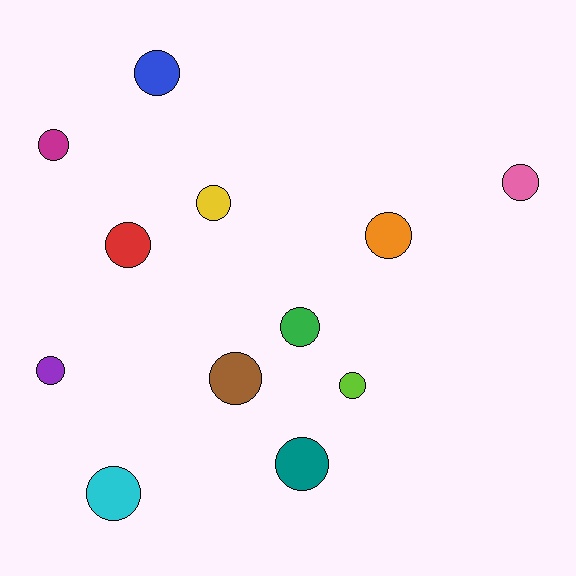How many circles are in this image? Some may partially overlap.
There are 12 circles.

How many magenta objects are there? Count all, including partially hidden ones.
There is 1 magenta object.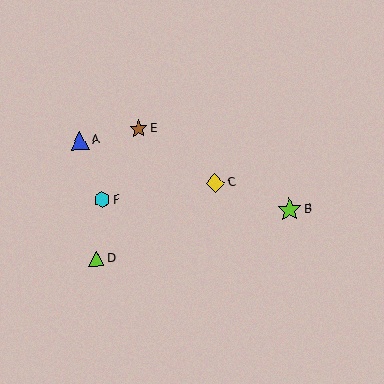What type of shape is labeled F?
Shape F is a cyan hexagon.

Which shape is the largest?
The lime star (labeled B) is the largest.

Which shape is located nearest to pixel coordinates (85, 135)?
The blue triangle (labeled A) at (80, 141) is nearest to that location.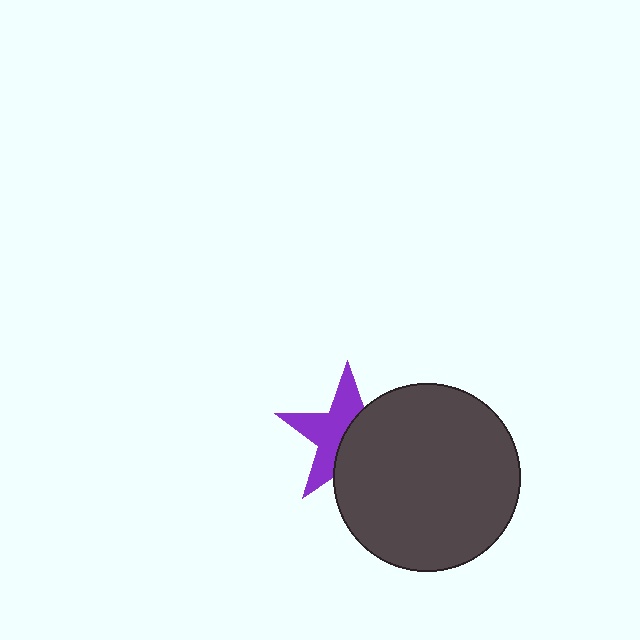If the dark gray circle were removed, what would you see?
You would see the complete purple star.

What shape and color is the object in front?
The object in front is a dark gray circle.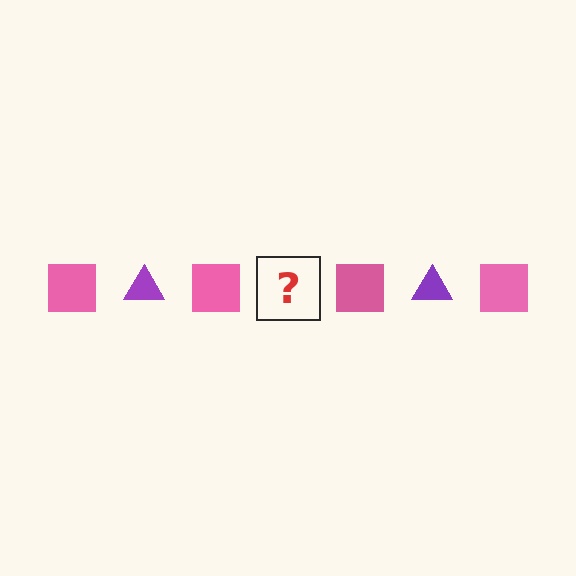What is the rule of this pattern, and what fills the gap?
The rule is that the pattern alternates between pink square and purple triangle. The gap should be filled with a purple triangle.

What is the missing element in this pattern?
The missing element is a purple triangle.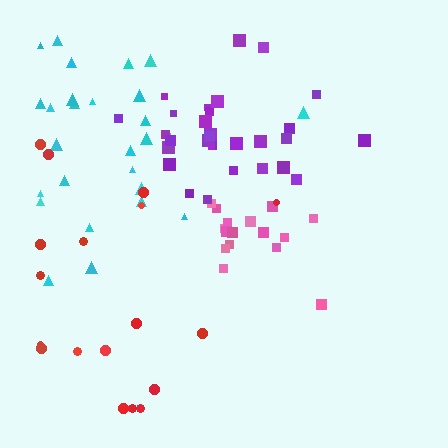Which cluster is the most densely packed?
Pink.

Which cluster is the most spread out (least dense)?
Red.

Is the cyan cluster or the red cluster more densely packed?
Cyan.